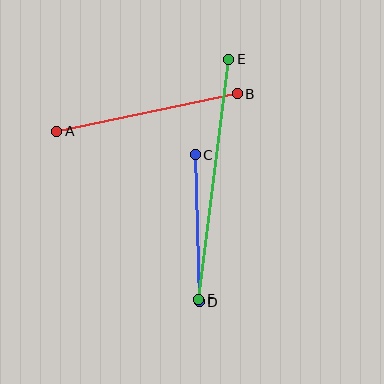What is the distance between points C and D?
The distance is approximately 147 pixels.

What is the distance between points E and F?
The distance is approximately 242 pixels.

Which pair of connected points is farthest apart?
Points E and F are farthest apart.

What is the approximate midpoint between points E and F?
The midpoint is at approximately (214, 179) pixels.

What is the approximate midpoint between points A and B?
The midpoint is at approximately (147, 112) pixels.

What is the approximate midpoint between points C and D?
The midpoint is at approximately (197, 228) pixels.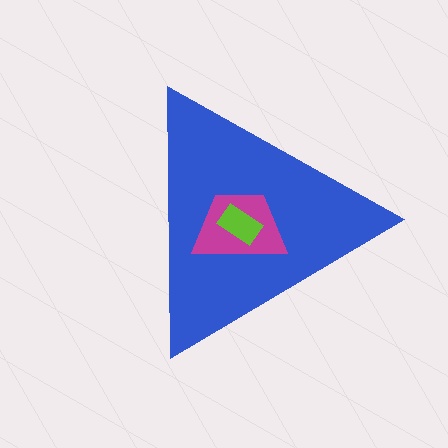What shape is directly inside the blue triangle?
The magenta trapezoid.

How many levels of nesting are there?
3.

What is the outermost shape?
The blue triangle.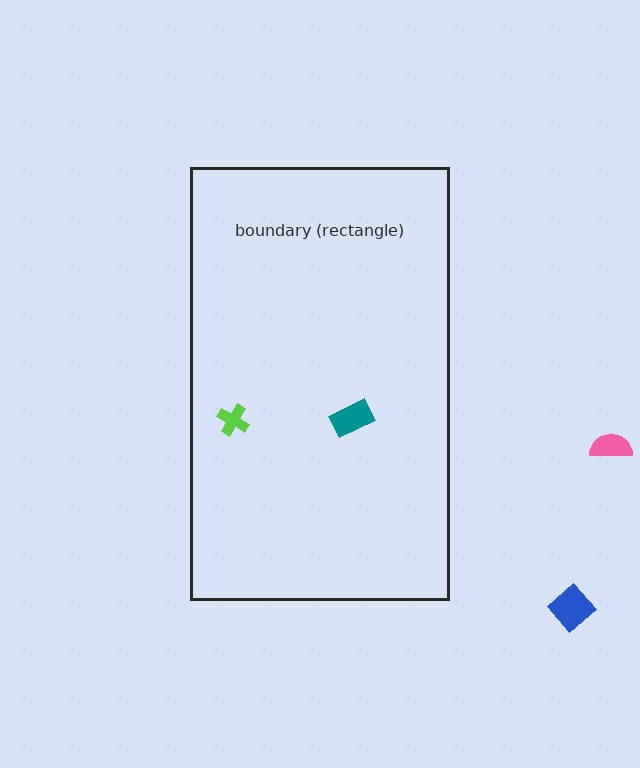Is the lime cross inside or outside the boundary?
Inside.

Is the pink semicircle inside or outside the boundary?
Outside.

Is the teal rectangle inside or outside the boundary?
Inside.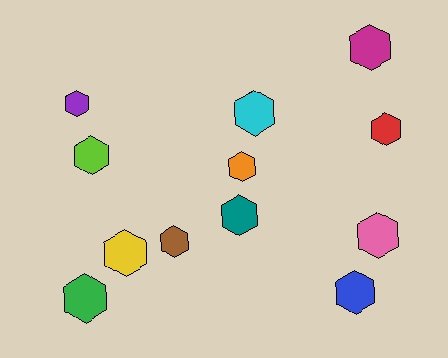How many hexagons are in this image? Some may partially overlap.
There are 12 hexagons.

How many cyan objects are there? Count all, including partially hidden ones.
There is 1 cyan object.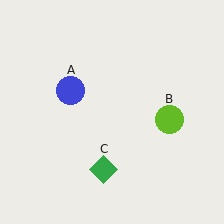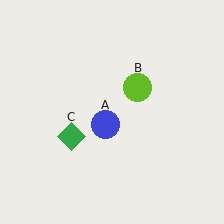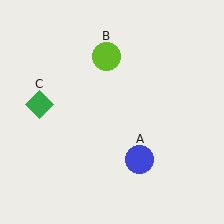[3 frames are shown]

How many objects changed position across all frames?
3 objects changed position: blue circle (object A), lime circle (object B), green diamond (object C).